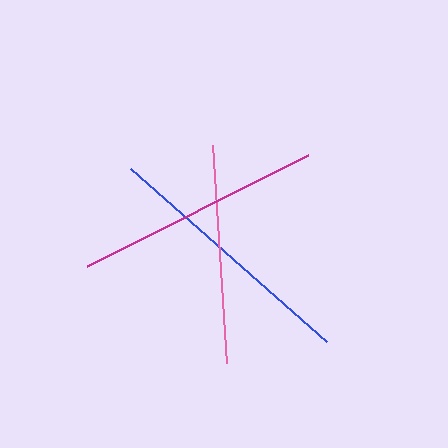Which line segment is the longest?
The blue line is the longest at approximately 261 pixels.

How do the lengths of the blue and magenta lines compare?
The blue and magenta lines are approximately the same length.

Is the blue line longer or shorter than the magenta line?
The blue line is longer than the magenta line.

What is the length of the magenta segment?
The magenta segment is approximately 246 pixels long.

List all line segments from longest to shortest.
From longest to shortest: blue, magenta, pink.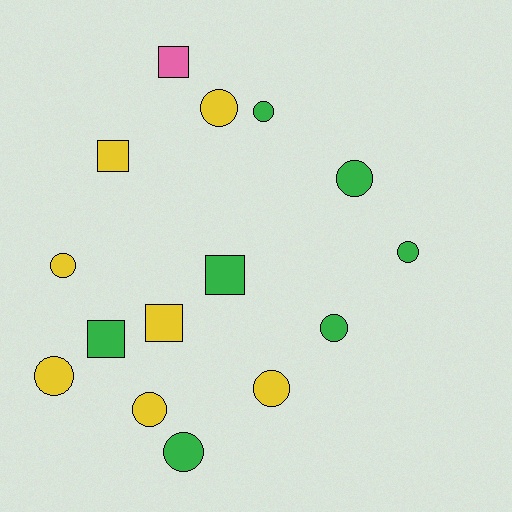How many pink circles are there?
There are no pink circles.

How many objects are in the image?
There are 15 objects.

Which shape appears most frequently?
Circle, with 10 objects.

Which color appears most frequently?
Green, with 7 objects.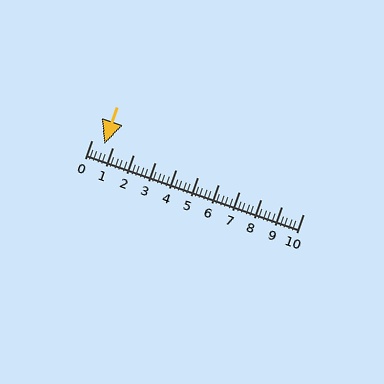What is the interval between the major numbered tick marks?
The major tick marks are spaced 1 units apart.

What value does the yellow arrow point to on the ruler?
The yellow arrow points to approximately 0.6.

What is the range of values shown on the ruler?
The ruler shows values from 0 to 10.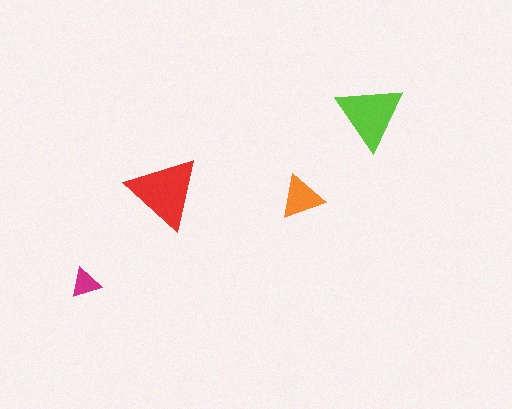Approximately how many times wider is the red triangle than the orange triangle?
About 1.5 times wider.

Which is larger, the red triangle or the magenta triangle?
The red one.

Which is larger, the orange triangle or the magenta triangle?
The orange one.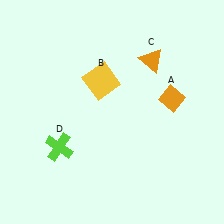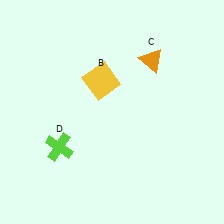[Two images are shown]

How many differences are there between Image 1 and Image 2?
There is 1 difference between the two images.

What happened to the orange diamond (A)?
The orange diamond (A) was removed in Image 2. It was in the top-right area of Image 1.